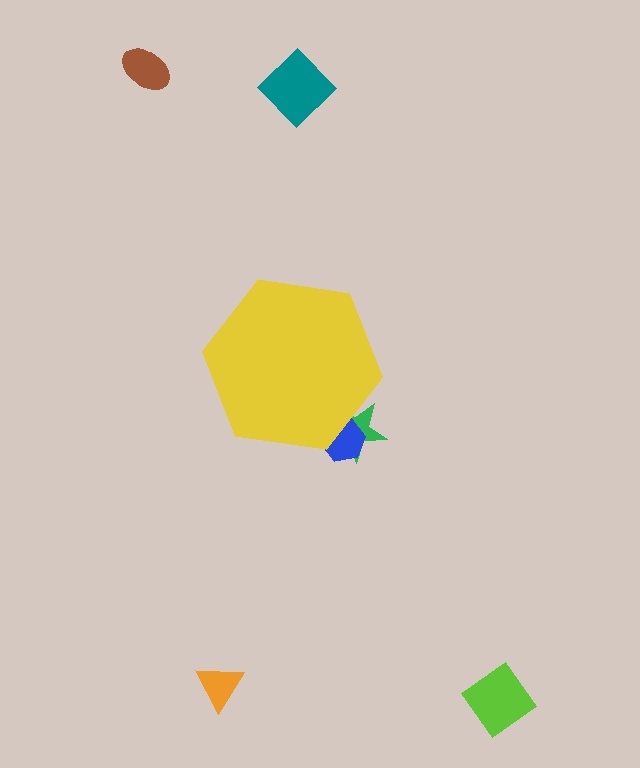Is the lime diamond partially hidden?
No, the lime diamond is fully visible.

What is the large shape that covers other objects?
A yellow hexagon.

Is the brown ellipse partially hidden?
No, the brown ellipse is fully visible.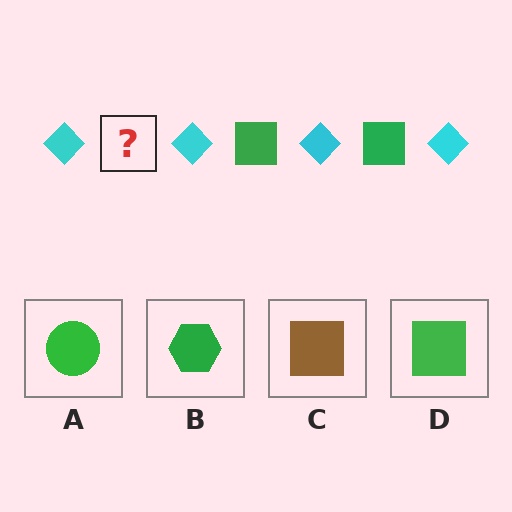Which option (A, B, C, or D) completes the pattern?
D.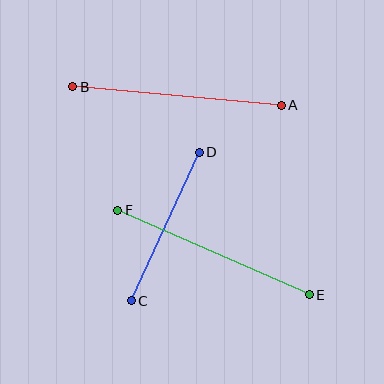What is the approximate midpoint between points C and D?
The midpoint is at approximately (165, 227) pixels.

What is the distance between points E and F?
The distance is approximately 209 pixels.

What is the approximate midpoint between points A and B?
The midpoint is at approximately (177, 96) pixels.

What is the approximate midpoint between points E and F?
The midpoint is at approximately (214, 252) pixels.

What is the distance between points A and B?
The distance is approximately 209 pixels.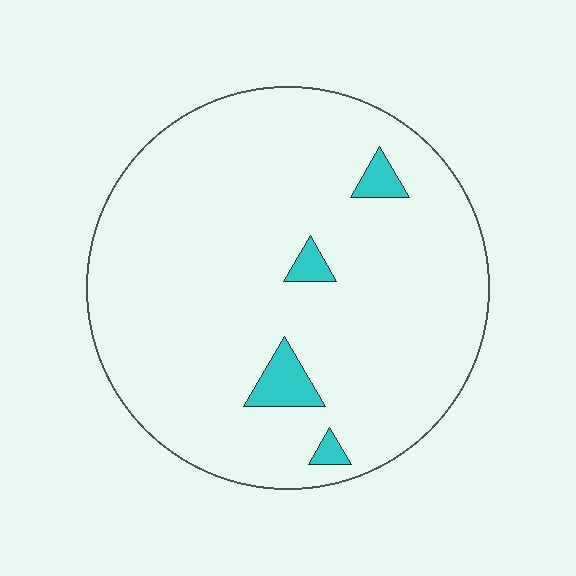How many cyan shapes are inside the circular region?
4.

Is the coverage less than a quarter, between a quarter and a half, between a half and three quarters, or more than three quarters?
Less than a quarter.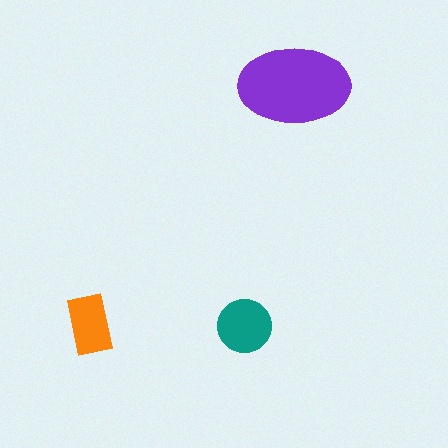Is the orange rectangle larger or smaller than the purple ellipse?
Smaller.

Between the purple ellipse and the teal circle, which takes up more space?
The purple ellipse.